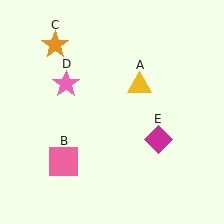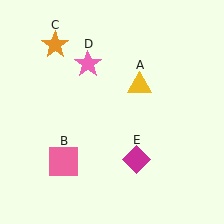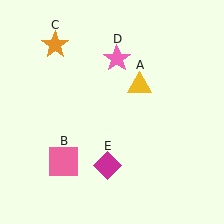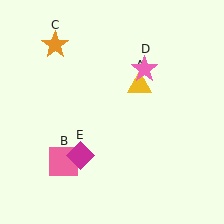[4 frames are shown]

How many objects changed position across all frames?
2 objects changed position: pink star (object D), magenta diamond (object E).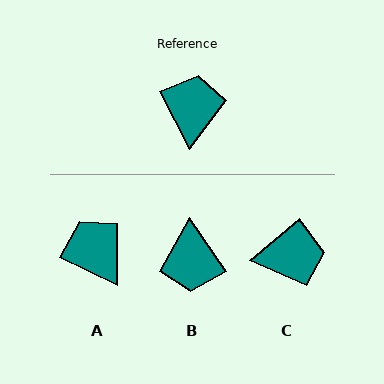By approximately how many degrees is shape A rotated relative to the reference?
Approximately 38 degrees counter-clockwise.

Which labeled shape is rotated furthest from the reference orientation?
B, about 172 degrees away.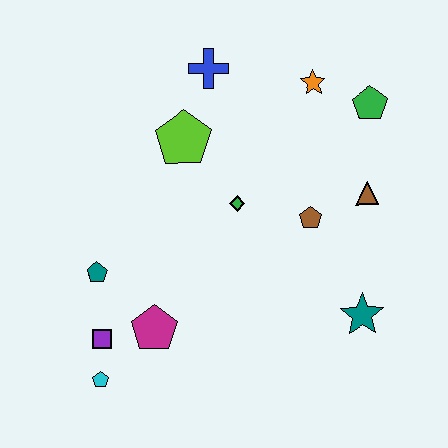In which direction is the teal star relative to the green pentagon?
The teal star is below the green pentagon.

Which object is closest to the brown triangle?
The brown pentagon is closest to the brown triangle.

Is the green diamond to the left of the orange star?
Yes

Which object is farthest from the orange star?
The cyan pentagon is farthest from the orange star.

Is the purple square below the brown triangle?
Yes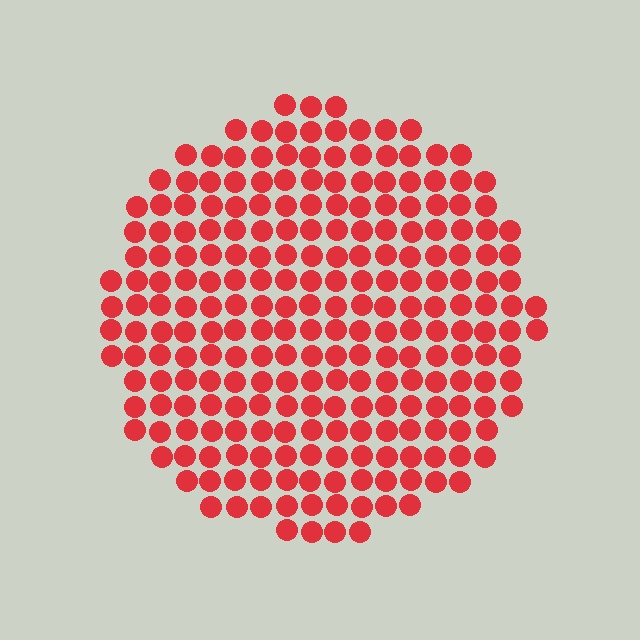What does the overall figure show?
The overall figure shows a circle.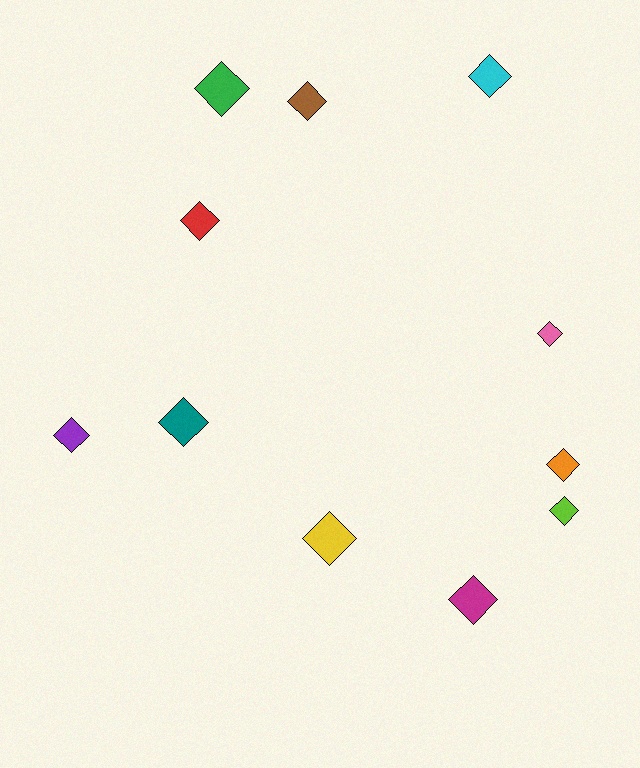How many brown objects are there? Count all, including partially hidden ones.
There is 1 brown object.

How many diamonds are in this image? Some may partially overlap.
There are 11 diamonds.